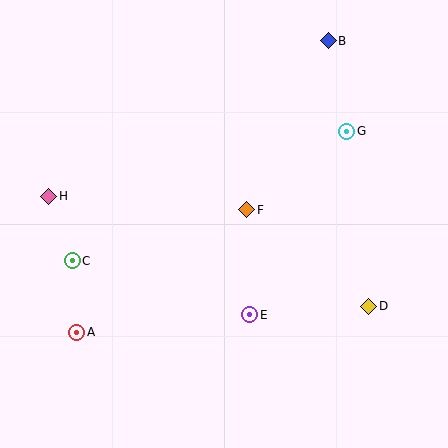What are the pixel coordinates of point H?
Point H is at (49, 196).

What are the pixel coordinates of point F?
Point F is at (247, 210).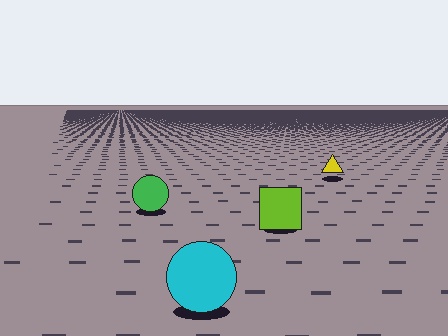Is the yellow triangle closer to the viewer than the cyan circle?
No. The cyan circle is closer — you can tell from the texture gradient: the ground texture is coarser near it.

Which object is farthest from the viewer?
The yellow triangle is farthest from the viewer. It appears smaller and the ground texture around it is denser.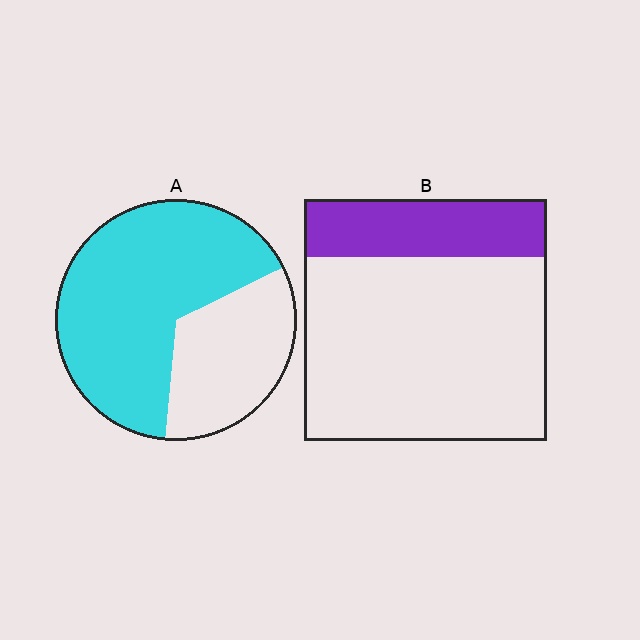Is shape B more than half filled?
No.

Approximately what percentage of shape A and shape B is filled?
A is approximately 65% and B is approximately 25%.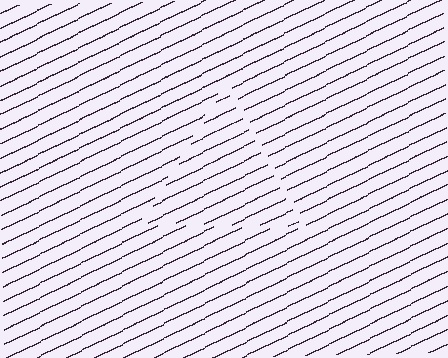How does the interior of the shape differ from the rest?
The interior of the shape contains the same grating, shifted by half a period — the contour is defined by the phase discontinuity where line-ends from the inner and outer gratings abut.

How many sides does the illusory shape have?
3 sides — the line-ends trace a triangle.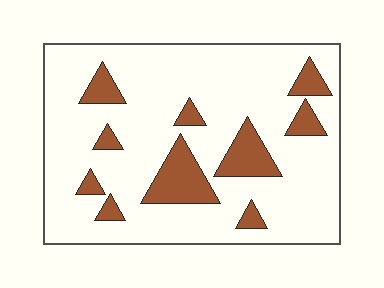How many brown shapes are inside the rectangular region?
10.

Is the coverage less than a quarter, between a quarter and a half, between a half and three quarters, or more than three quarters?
Less than a quarter.